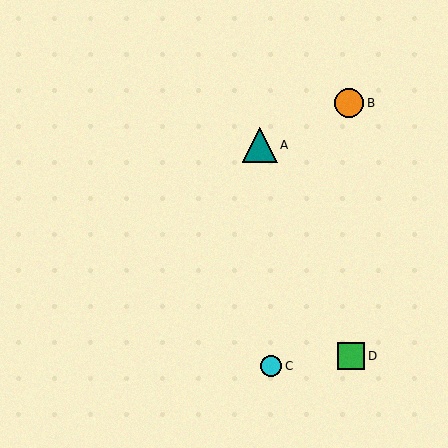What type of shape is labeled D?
Shape D is a green square.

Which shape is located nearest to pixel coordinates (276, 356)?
The cyan circle (labeled C) at (271, 366) is nearest to that location.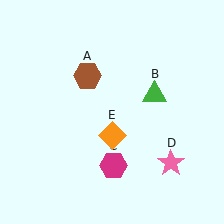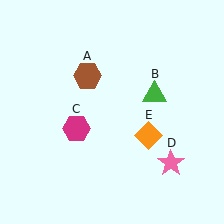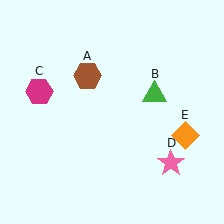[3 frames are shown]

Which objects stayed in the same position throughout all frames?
Brown hexagon (object A) and green triangle (object B) and pink star (object D) remained stationary.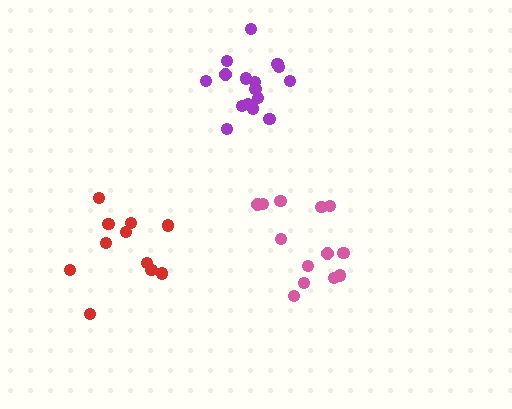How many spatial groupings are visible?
There are 3 spatial groupings.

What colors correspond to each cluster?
The clusters are colored: pink, purple, red.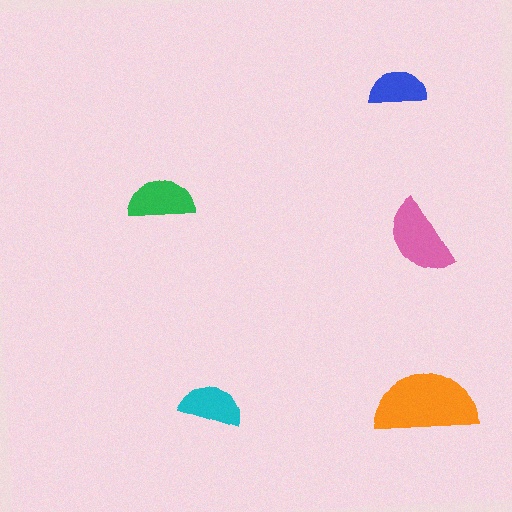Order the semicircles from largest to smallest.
the orange one, the pink one, the green one, the cyan one, the blue one.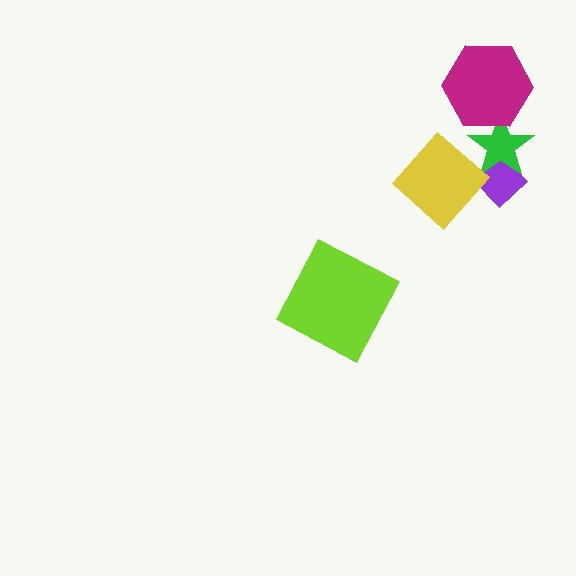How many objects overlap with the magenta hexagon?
1 object overlaps with the magenta hexagon.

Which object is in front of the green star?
The magenta hexagon is in front of the green star.